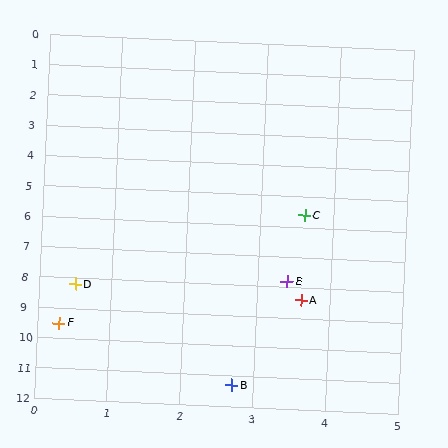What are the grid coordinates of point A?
Point A is at approximately (3.6, 8.4).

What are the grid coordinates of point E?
Point E is at approximately (3.4, 7.8).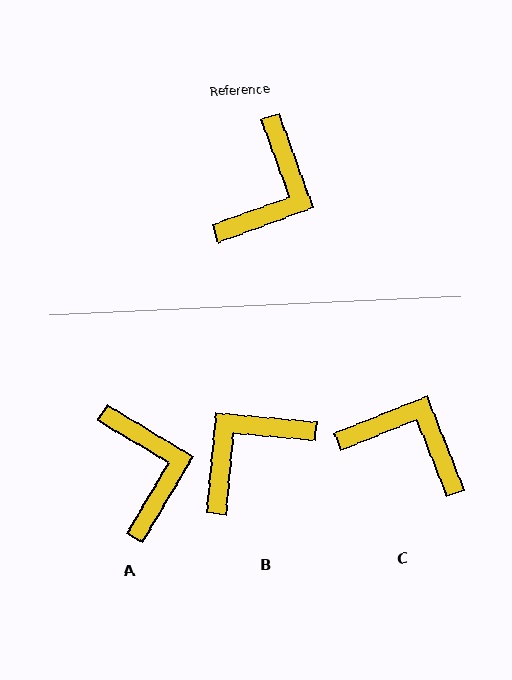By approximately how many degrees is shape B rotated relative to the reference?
Approximately 155 degrees counter-clockwise.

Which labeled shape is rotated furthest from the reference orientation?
B, about 155 degrees away.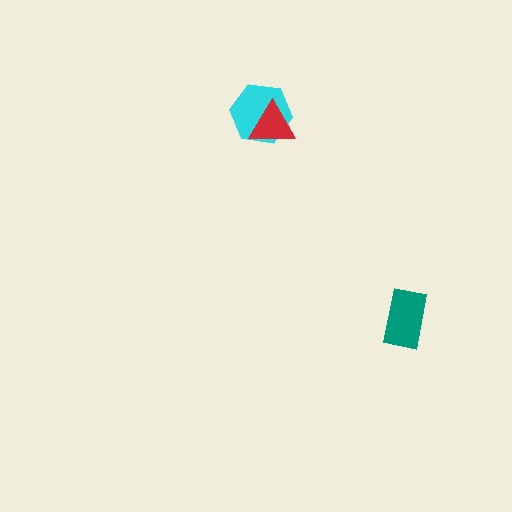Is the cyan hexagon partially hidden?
Yes, it is partially covered by another shape.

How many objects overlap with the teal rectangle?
0 objects overlap with the teal rectangle.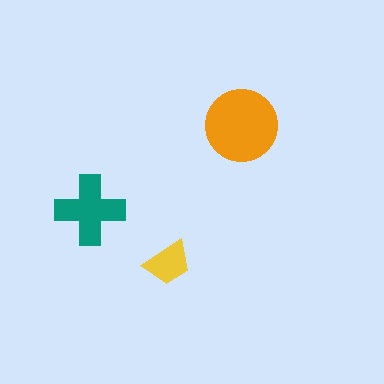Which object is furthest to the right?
The orange circle is rightmost.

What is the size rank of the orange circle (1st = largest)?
1st.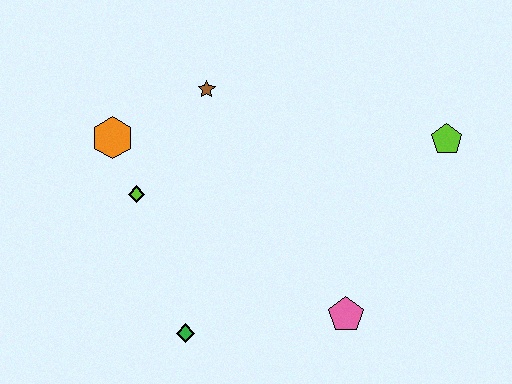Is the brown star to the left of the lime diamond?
No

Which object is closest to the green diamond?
The lime diamond is closest to the green diamond.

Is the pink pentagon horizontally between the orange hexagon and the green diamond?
No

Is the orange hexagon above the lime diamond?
Yes